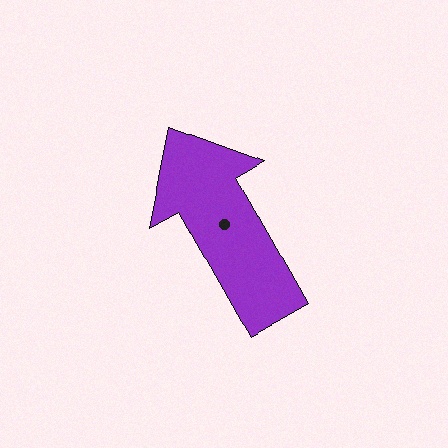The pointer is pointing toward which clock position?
Roughly 11 o'clock.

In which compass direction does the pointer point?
Northwest.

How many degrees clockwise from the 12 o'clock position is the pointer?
Approximately 331 degrees.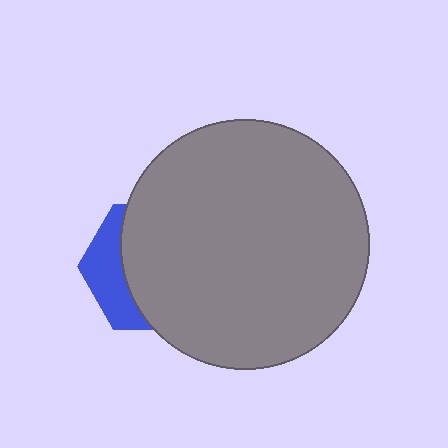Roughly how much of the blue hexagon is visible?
A small part of it is visible (roughly 30%).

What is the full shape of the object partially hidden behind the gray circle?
The partially hidden object is a blue hexagon.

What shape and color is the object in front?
The object in front is a gray circle.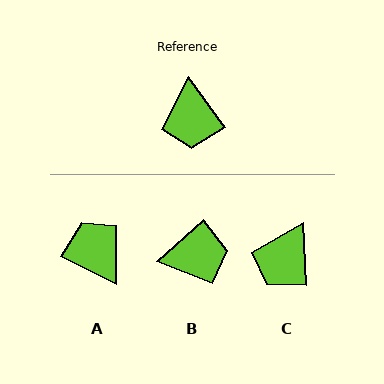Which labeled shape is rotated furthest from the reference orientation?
A, about 152 degrees away.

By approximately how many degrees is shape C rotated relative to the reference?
Approximately 33 degrees clockwise.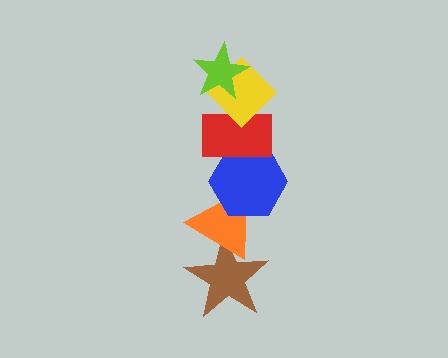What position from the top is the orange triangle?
The orange triangle is 5th from the top.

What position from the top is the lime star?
The lime star is 1st from the top.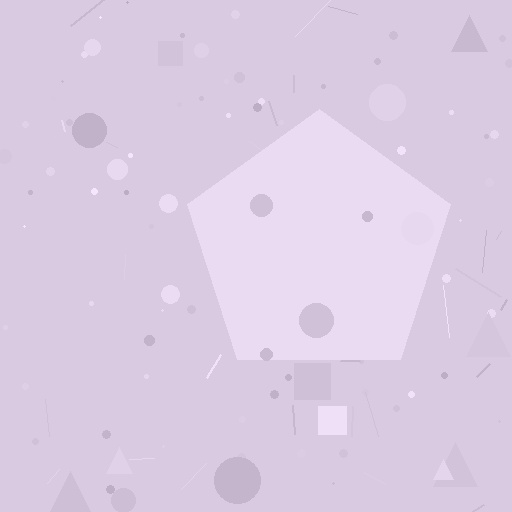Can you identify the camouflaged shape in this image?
The camouflaged shape is a pentagon.